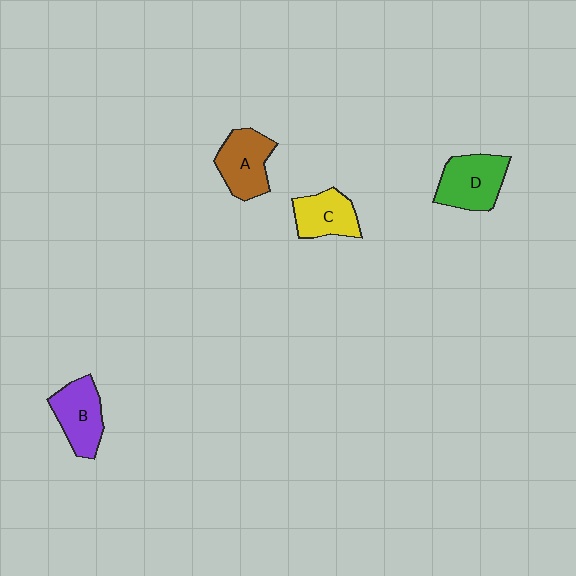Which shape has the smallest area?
Shape C (yellow).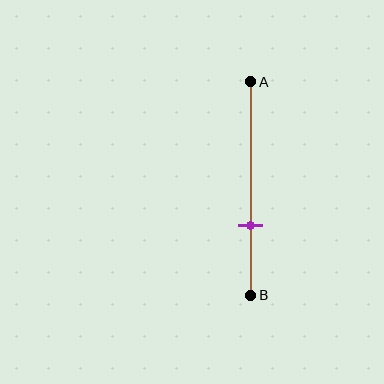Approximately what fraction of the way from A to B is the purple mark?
The purple mark is approximately 70% of the way from A to B.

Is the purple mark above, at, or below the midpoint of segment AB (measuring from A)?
The purple mark is below the midpoint of segment AB.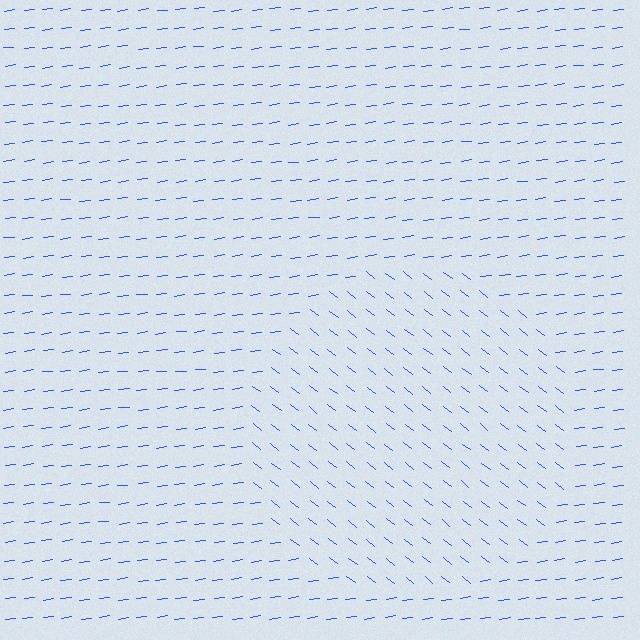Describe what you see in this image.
The image is filled with small blue line segments. A circle region in the image has lines oriented differently from the surrounding lines, creating a visible texture boundary.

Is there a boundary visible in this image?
Yes, there is a texture boundary formed by a change in line orientation.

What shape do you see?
I see a circle.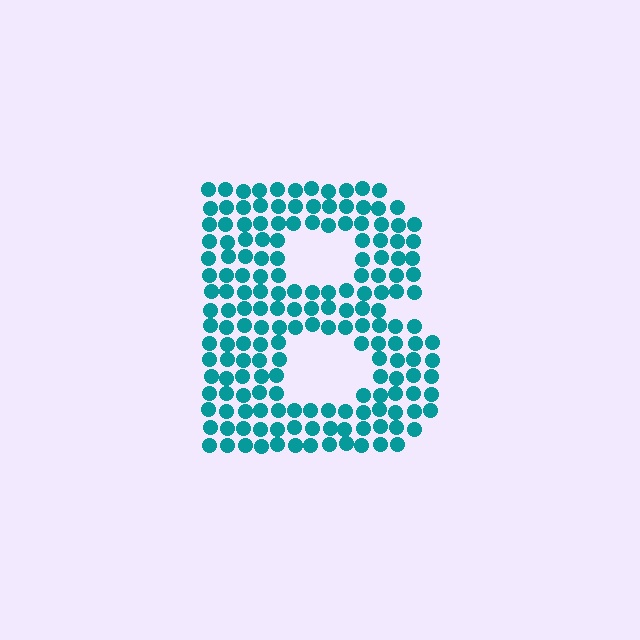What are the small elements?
The small elements are circles.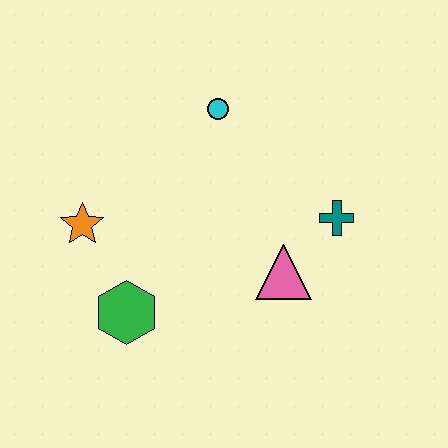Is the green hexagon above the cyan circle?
No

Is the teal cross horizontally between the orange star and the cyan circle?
No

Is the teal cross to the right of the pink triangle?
Yes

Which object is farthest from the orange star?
The teal cross is farthest from the orange star.